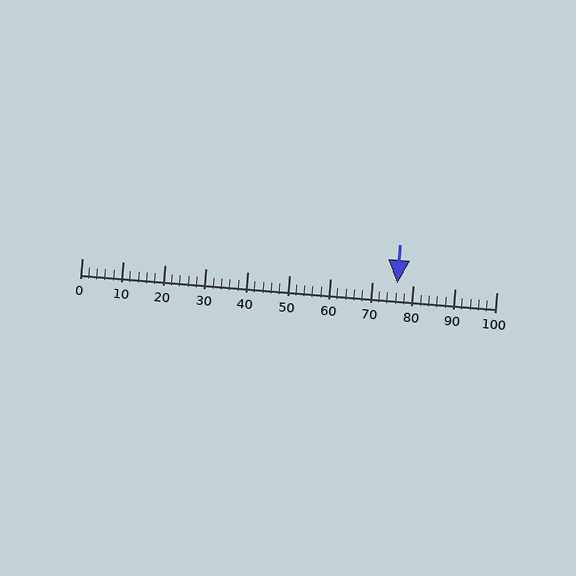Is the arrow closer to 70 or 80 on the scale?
The arrow is closer to 80.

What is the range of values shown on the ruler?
The ruler shows values from 0 to 100.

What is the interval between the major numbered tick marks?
The major tick marks are spaced 10 units apart.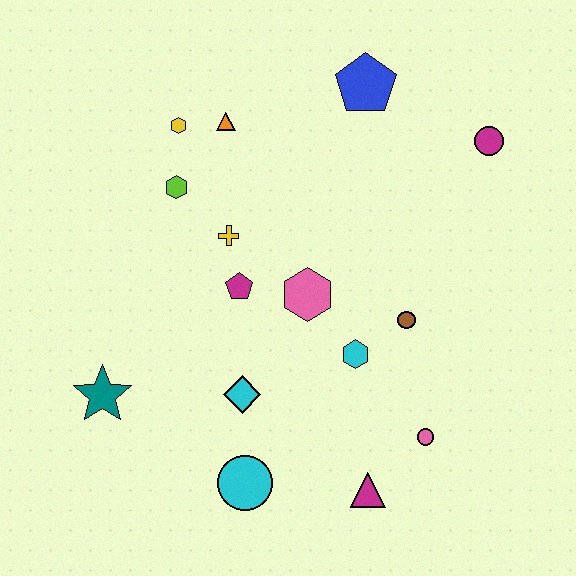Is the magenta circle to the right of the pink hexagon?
Yes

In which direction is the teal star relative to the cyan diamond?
The teal star is to the left of the cyan diamond.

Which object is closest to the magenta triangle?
The pink circle is closest to the magenta triangle.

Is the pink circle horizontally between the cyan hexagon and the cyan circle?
No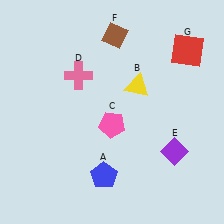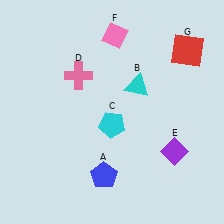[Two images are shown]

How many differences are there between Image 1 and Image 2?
There are 3 differences between the two images.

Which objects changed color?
B changed from yellow to cyan. C changed from pink to cyan. F changed from brown to pink.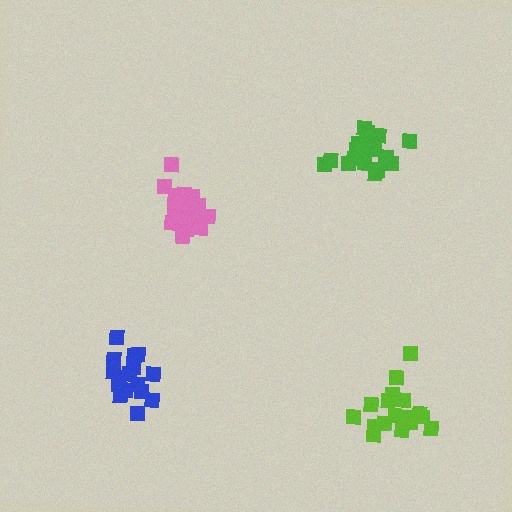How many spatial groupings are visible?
There are 4 spatial groupings.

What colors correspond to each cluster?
The clusters are colored: green, blue, pink, lime.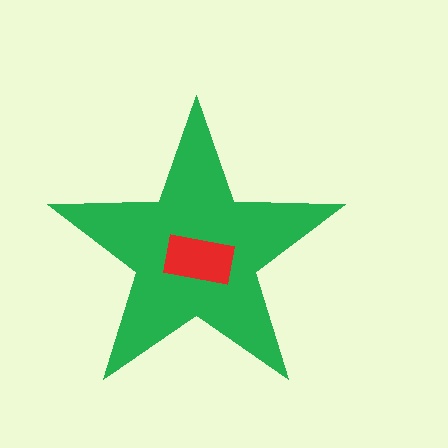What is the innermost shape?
The red rectangle.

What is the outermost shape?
The green star.